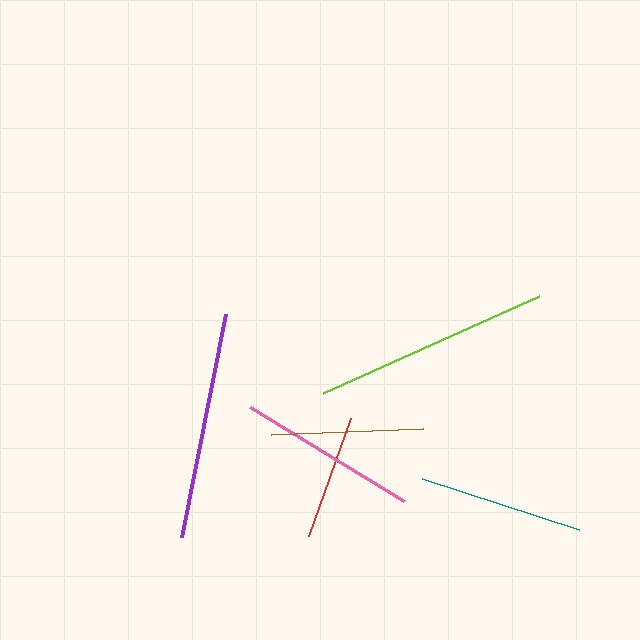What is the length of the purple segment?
The purple segment is approximately 228 pixels long.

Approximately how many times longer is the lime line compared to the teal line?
The lime line is approximately 1.4 times the length of the teal line.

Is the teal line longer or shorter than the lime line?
The lime line is longer than the teal line.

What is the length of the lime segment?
The lime segment is approximately 237 pixels long.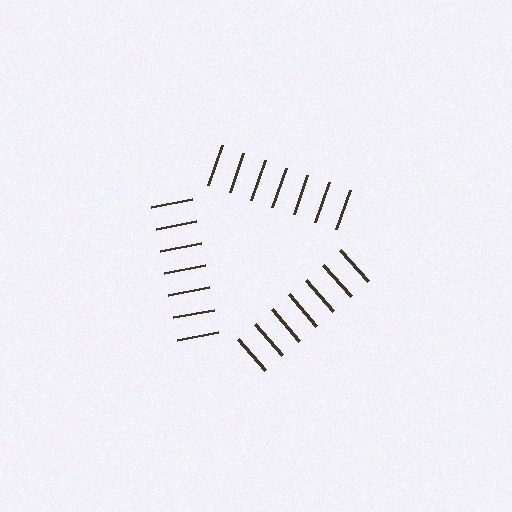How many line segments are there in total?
21 — 7 along each of the 3 edges.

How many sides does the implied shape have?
3 sides — the line-ends trace a triangle.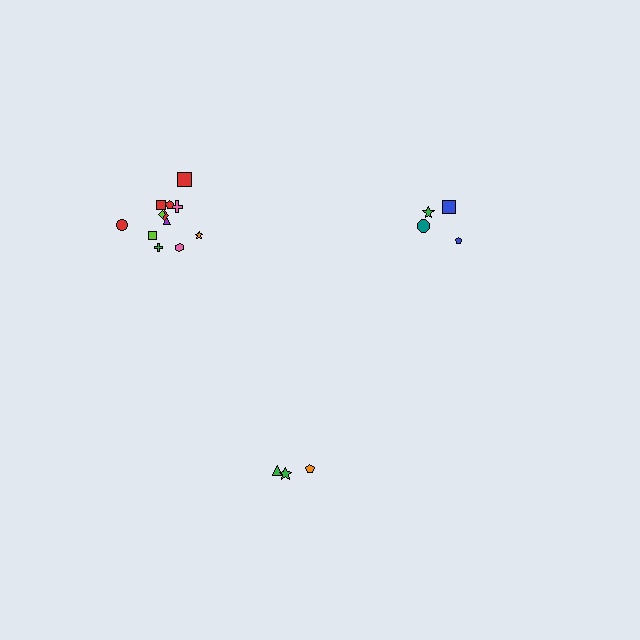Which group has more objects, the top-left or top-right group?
The top-left group.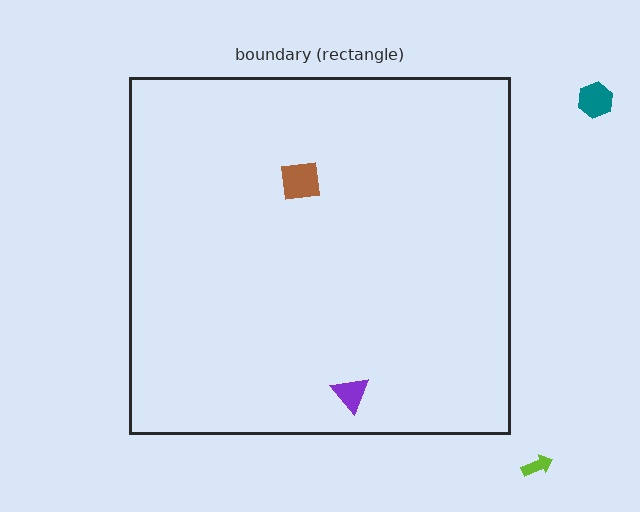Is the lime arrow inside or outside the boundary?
Outside.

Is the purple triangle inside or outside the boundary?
Inside.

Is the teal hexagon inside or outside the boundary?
Outside.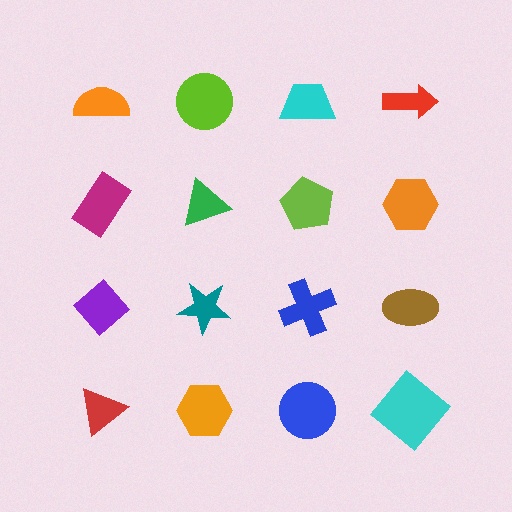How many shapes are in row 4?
4 shapes.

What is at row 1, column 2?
A lime circle.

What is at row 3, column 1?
A purple diamond.